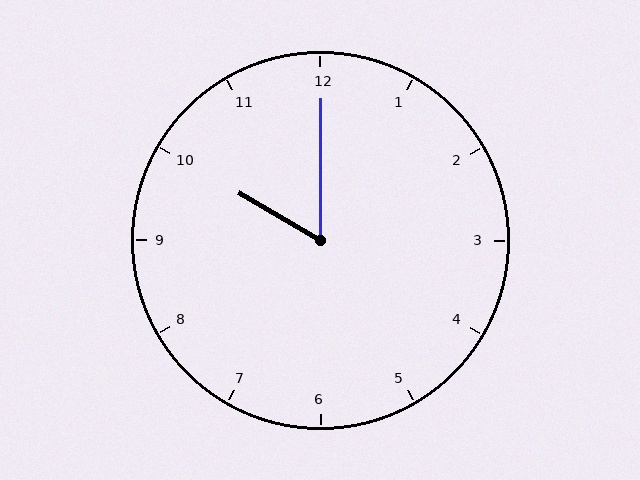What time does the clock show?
10:00.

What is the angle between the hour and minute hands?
Approximately 60 degrees.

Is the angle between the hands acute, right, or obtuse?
It is acute.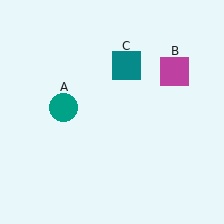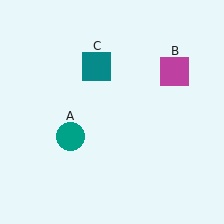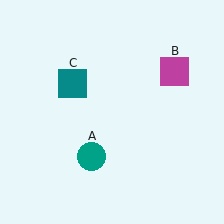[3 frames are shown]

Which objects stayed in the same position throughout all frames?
Magenta square (object B) remained stationary.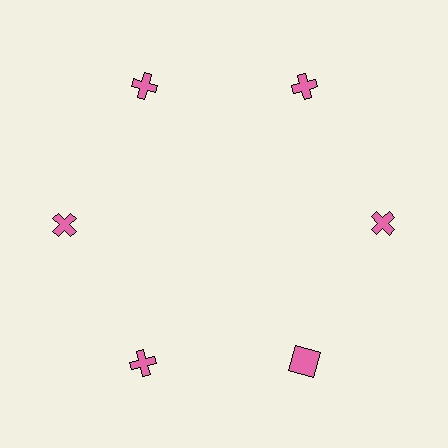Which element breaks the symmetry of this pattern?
The pink square at roughly the 5 o'clock position breaks the symmetry. All other shapes are pink crosses.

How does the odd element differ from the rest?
It has a different shape: square instead of cross.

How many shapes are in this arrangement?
There are 6 shapes arranged in a ring pattern.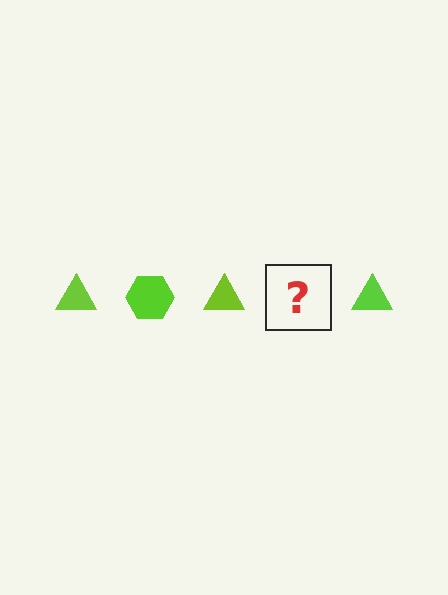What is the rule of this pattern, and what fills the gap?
The rule is that the pattern cycles through triangle, hexagon shapes in lime. The gap should be filled with a lime hexagon.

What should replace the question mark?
The question mark should be replaced with a lime hexagon.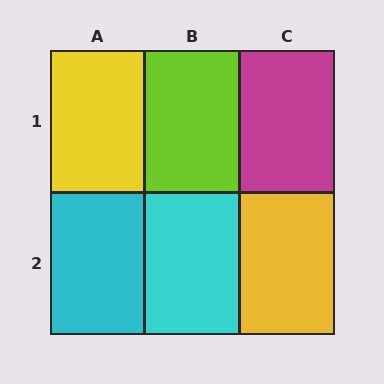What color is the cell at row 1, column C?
Magenta.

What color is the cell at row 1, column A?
Yellow.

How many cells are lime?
1 cell is lime.